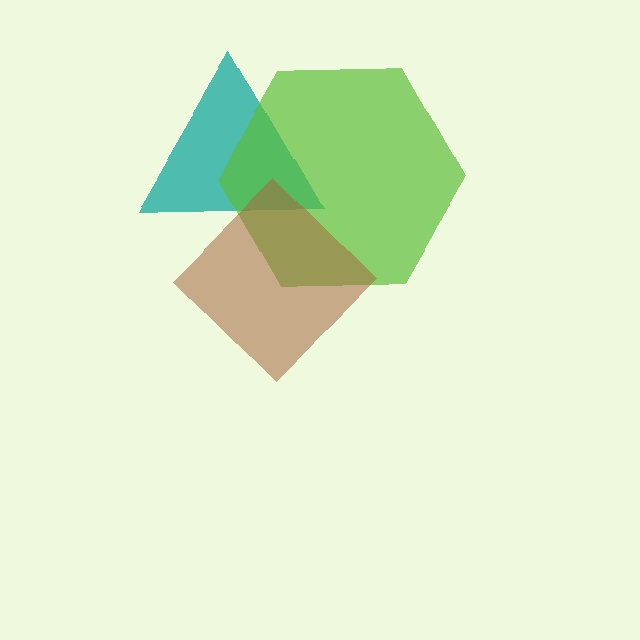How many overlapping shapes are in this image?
There are 3 overlapping shapes in the image.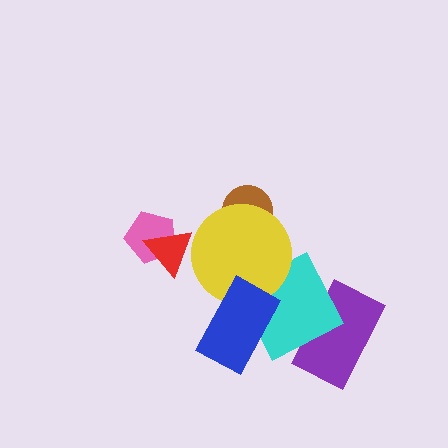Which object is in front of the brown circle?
The yellow circle is in front of the brown circle.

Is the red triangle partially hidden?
No, no other shape covers it.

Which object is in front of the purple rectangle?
The cyan square is in front of the purple rectangle.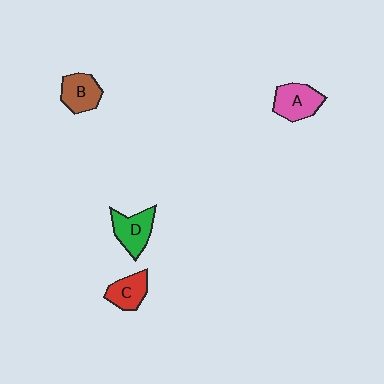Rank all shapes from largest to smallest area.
From largest to smallest: A (pink), D (green), B (brown), C (red).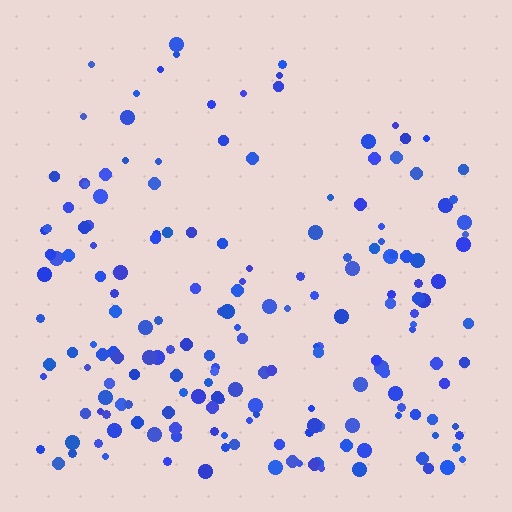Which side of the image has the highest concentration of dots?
The bottom.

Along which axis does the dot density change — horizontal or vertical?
Vertical.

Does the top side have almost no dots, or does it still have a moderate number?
Still a moderate number, just noticeably fewer than the bottom.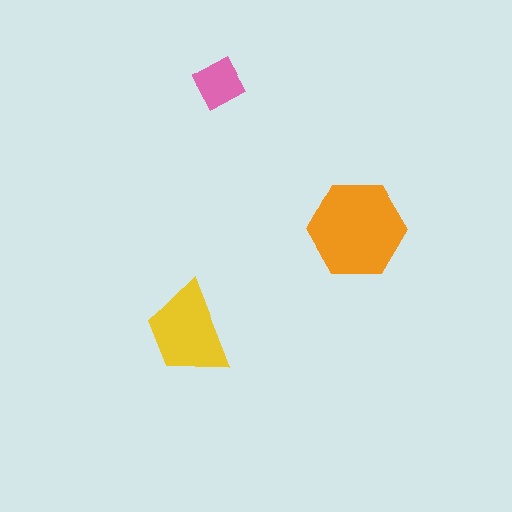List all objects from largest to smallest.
The orange hexagon, the yellow trapezoid, the pink diamond.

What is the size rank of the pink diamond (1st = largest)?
3rd.